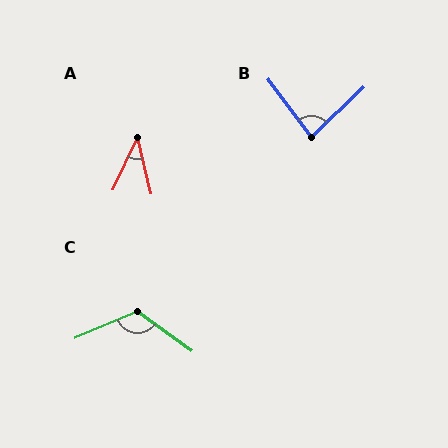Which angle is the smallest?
A, at approximately 39 degrees.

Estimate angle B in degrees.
Approximately 83 degrees.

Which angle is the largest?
C, at approximately 121 degrees.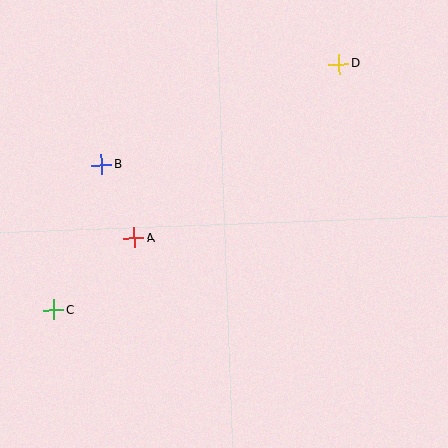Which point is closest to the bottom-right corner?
Point A is closest to the bottom-right corner.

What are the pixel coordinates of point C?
Point C is at (54, 310).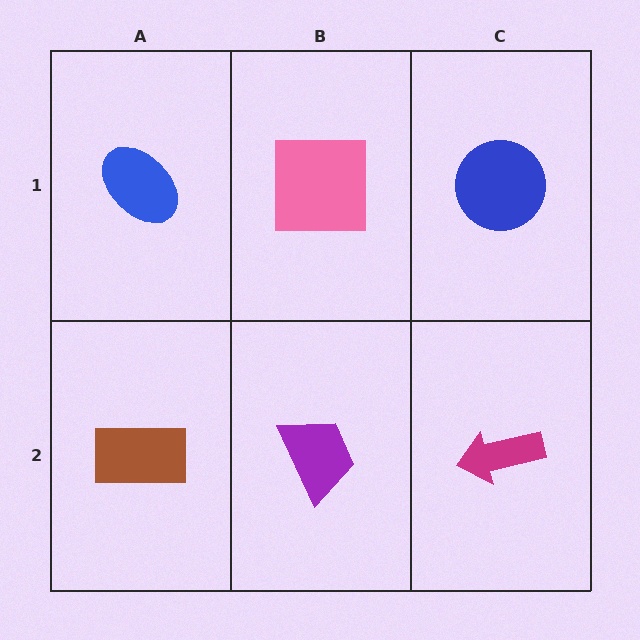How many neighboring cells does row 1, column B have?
3.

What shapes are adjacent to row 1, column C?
A magenta arrow (row 2, column C), a pink square (row 1, column B).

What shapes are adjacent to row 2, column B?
A pink square (row 1, column B), a brown rectangle (row 2, column A), a magenta arrow (row 2, column C).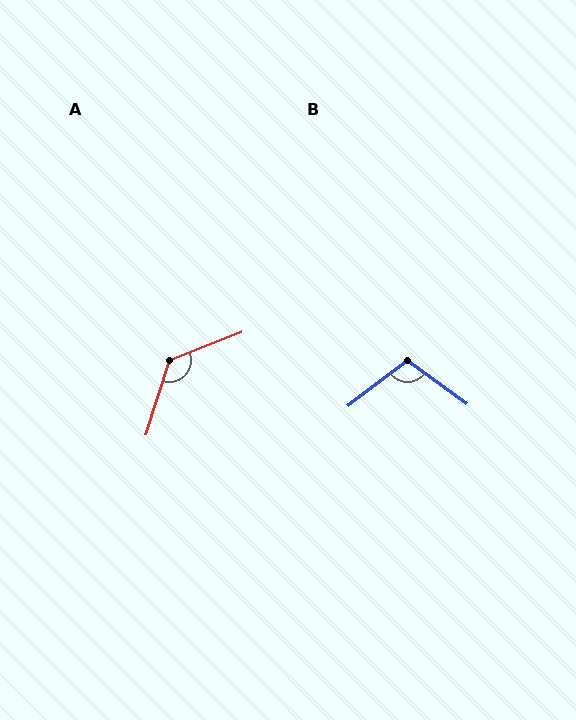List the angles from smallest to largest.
B (106°), A (129°).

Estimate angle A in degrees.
Approximately 129 degrees.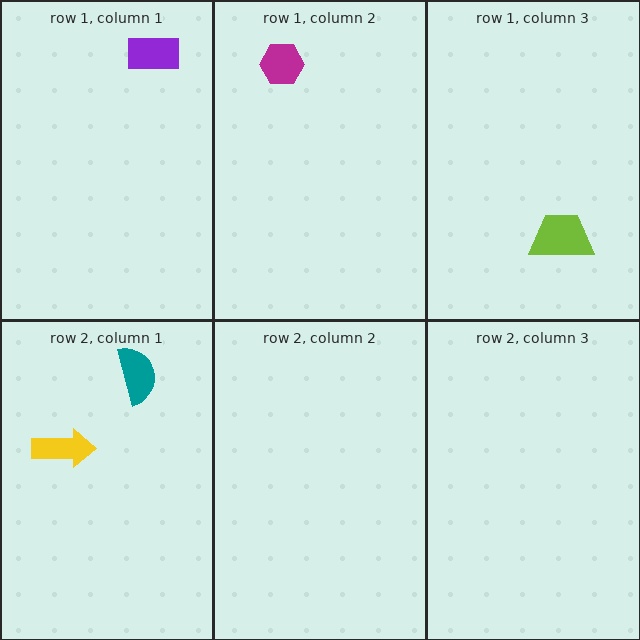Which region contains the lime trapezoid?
The row 1, column 3 region.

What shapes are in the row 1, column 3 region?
The lime trapezoid.